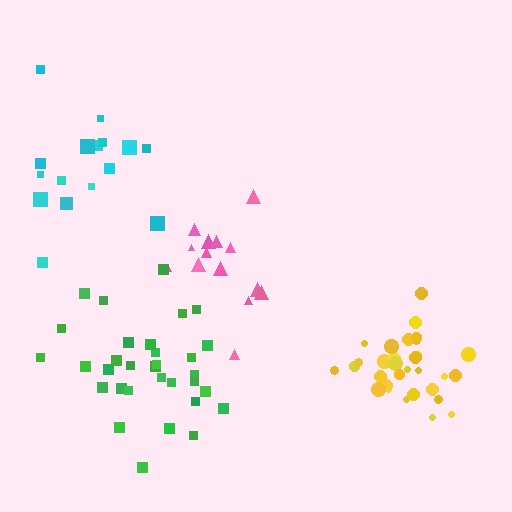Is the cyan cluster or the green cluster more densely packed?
Green.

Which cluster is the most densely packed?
Yellow.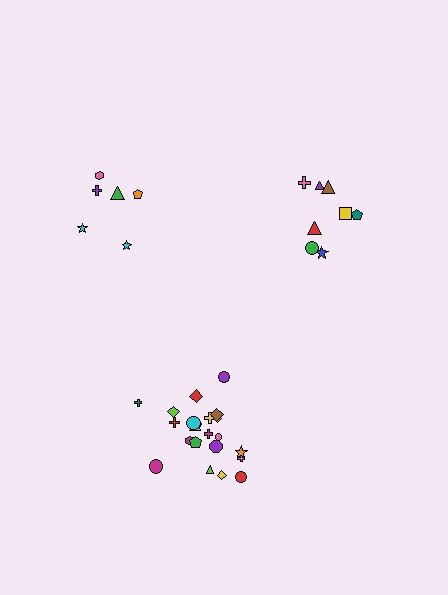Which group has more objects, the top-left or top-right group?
The top-right group.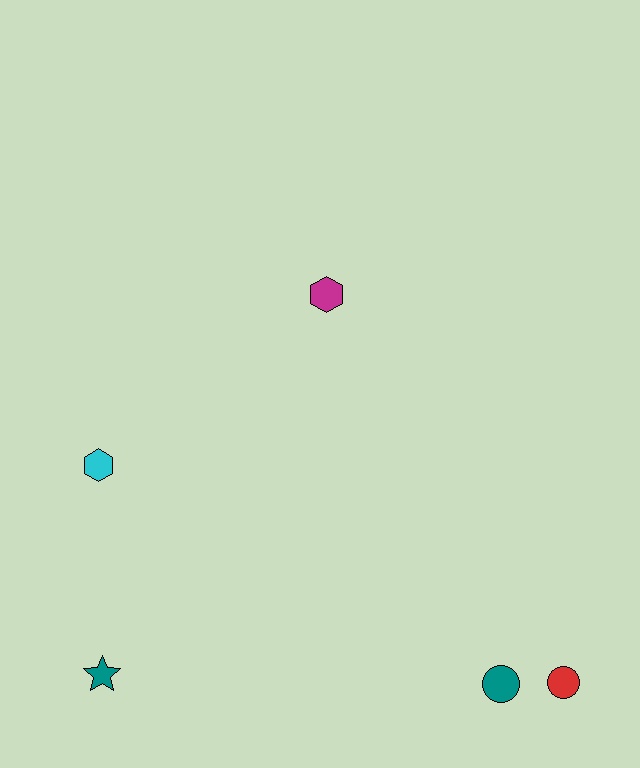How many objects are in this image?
There are 5 objects.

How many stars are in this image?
There is 1 star.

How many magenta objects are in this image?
There is 1 magenta object.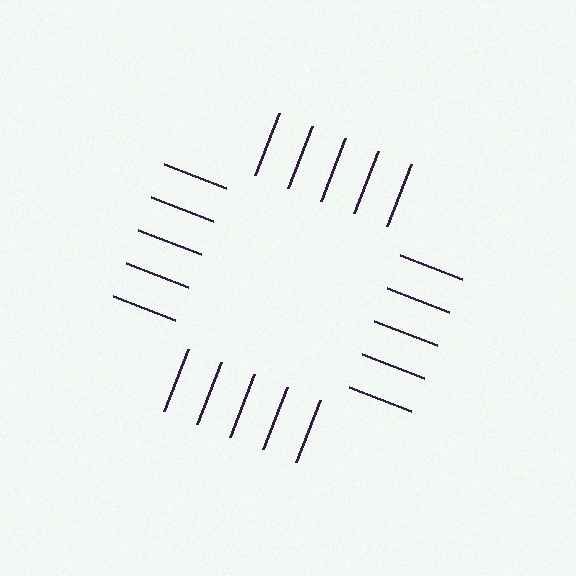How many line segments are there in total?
20 — 5 along each of the 4 edges.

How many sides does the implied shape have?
4 sides — the line-ends trace a square.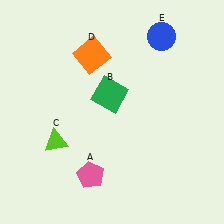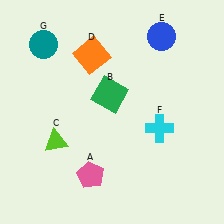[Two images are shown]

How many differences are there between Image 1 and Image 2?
There are 2 differences between the two images.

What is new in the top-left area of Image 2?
A teal circle (G) was added in the top-left area of Image 2.